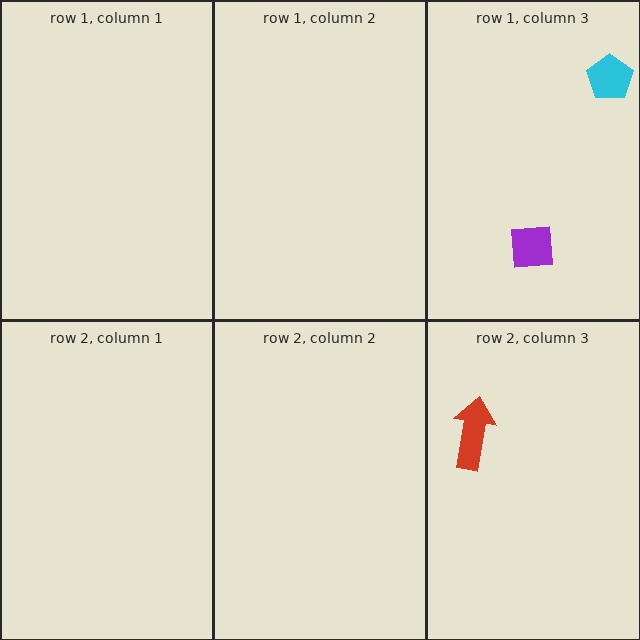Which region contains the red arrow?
The row 2, column 3 region.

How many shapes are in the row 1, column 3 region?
2.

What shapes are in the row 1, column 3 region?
The cyan pentagon, the purple square.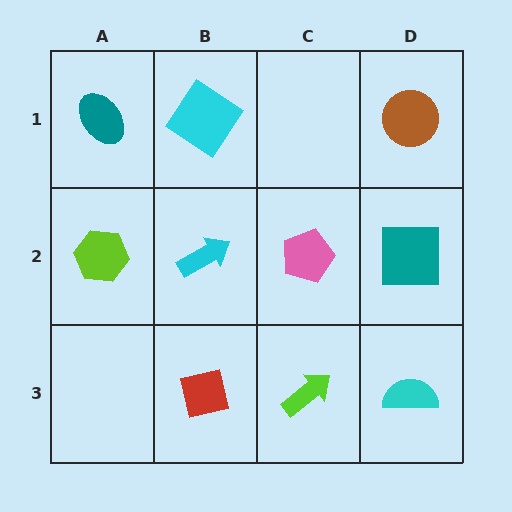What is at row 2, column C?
A pink pentagon.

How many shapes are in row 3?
3 shapes.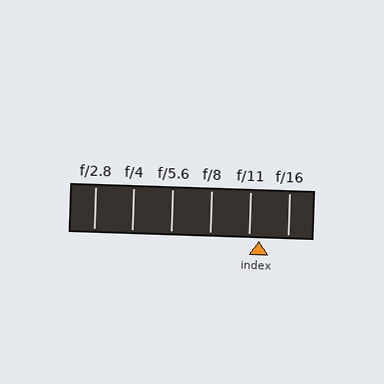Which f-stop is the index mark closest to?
The index mark is closest to f/11.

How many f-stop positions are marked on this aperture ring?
There are 6 f-stop positions marked.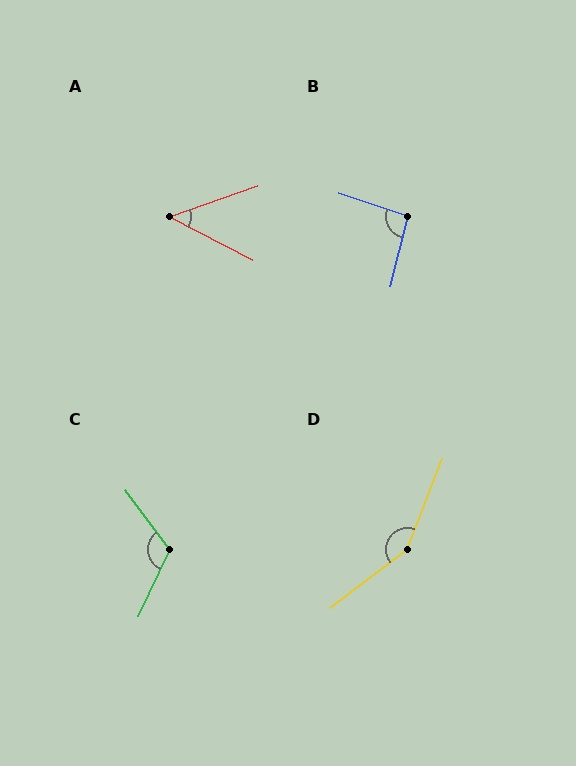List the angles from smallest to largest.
A (47°), B (94°), C (118°), D (148°).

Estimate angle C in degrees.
Approximately 118 degrees.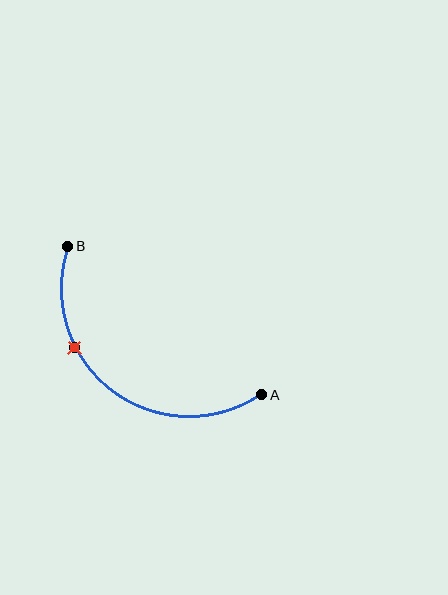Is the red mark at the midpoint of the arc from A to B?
No. The red mark lies on the arc but is closer to endpoint B. The arc midpoint would be at the point on the curve equidistant along the arc from both A and B.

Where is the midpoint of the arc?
The arc midpoint is the point on the curve farthest from the straight line joining A and B. It sits below and to the left of that line.